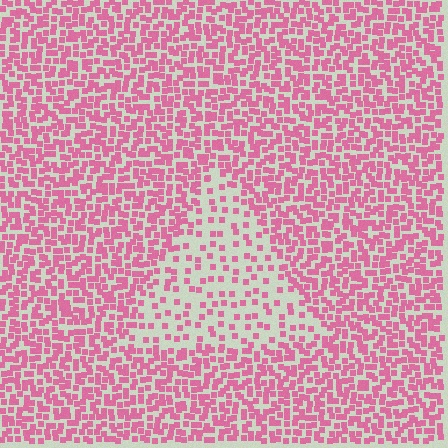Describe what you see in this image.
The image contains small pink elements arranged at two different densities. A triangle-shaped region is visible where the elements are less densely packed than the surrounding area.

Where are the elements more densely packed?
The elements are more densely packed outside the triangle boundary.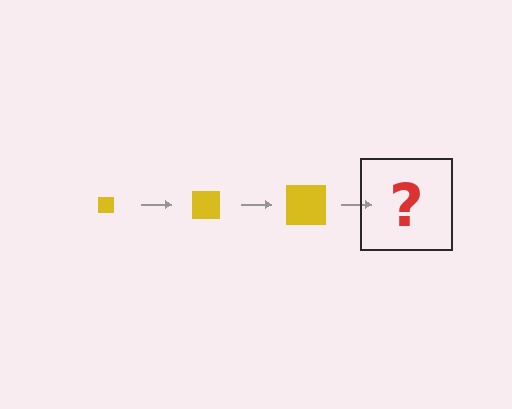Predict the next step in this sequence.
The next step is a yellow square, larger than the previous one.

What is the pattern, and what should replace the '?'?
The pattern is that the square gets progressively larger each step. The '?' should be a yellow square, larger than the previous one.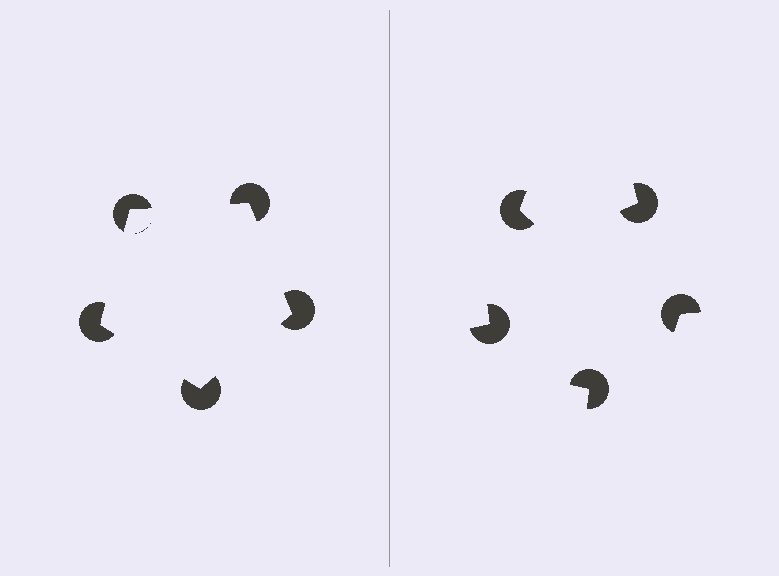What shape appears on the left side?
An illusory pentagon.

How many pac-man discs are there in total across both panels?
10 — 5 on each side.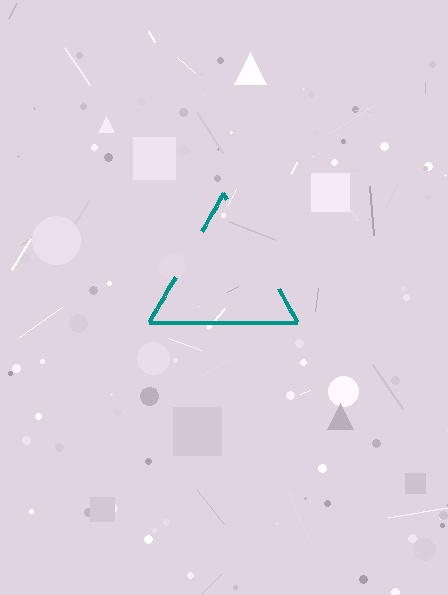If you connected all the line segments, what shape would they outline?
They would outline a triangle.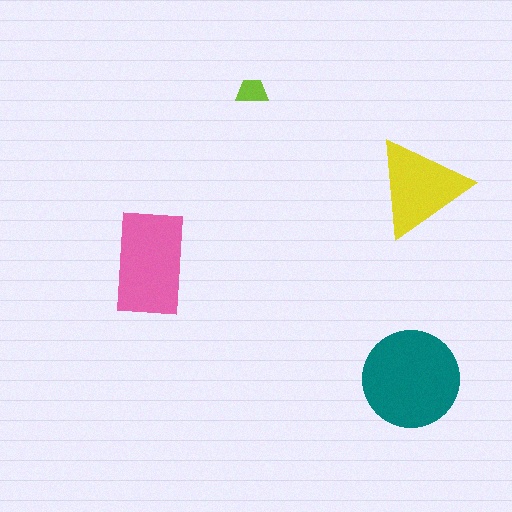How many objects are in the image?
There are 4 objects in the image.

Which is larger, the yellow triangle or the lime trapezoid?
The yellow triangle.